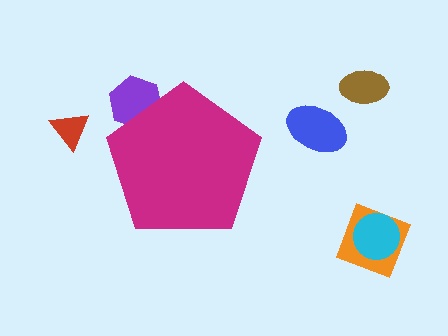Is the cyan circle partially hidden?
No, the cyan circle is fully visible.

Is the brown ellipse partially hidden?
No, the brown ellipse is fully visible.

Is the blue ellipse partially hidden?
No, the blue ellipse is fully visible.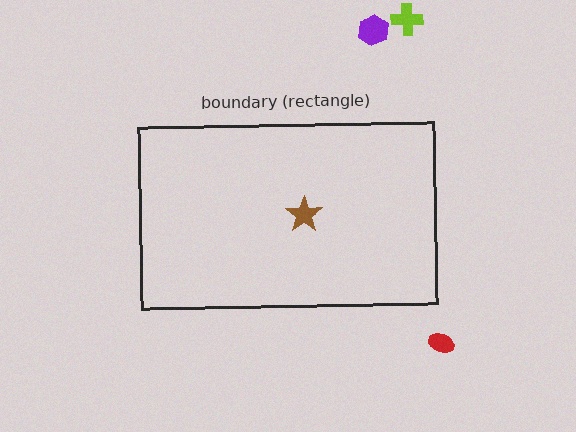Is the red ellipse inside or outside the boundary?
Outside.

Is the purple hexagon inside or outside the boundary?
Outside.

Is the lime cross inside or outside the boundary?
Outside.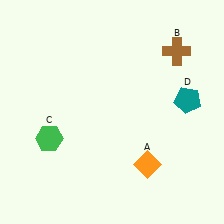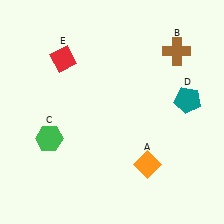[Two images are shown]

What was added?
A red diamond (E) was added in Image 2.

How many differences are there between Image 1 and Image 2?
There is 1 difference between the two images.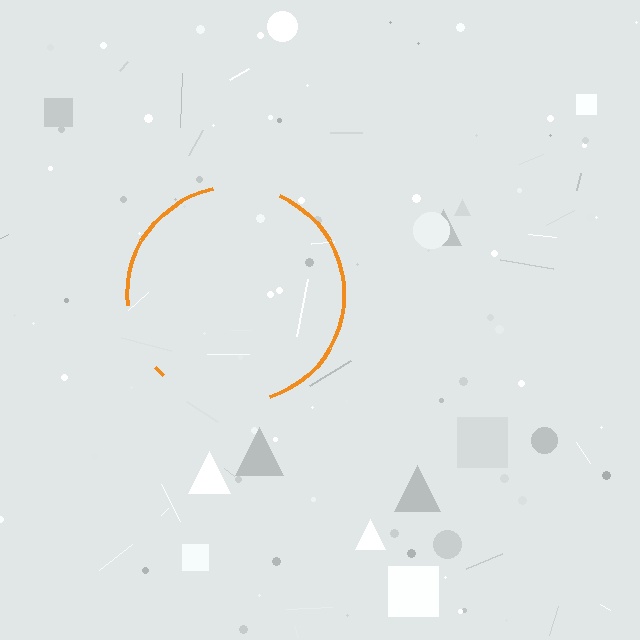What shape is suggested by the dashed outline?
The dashed outline suggests a circle.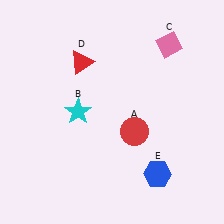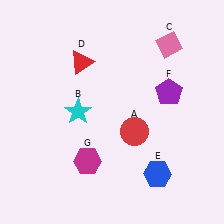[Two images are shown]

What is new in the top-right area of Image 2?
A purple pentagon (F) was added in the top-right area of Image 2.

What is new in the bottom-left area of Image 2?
A magenta hexagon (G) was added in the bottom-left area of Image 2.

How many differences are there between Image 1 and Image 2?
There are 2 differences between the two images.